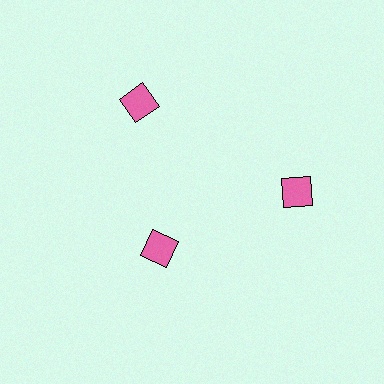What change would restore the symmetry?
The symmetry would be restored by moving it outward, back onto the ring so that all 3 diamonds sit at equal angles and equal distance from the center.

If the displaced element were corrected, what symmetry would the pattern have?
It would have 3-fold rotational symmetry — the pattern would map onto itself every 120 degrees.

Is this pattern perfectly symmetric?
No. The 3 pink diamonds are arranged in a ring, but one element near the 7 o'clock position is pulled inward toward the center, breaking the 3-fold rotational symmetry.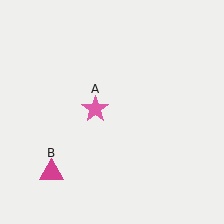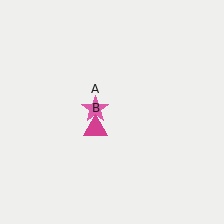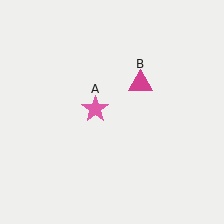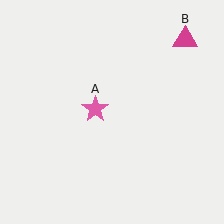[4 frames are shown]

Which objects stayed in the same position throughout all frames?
Pink star (object A) remained stationary.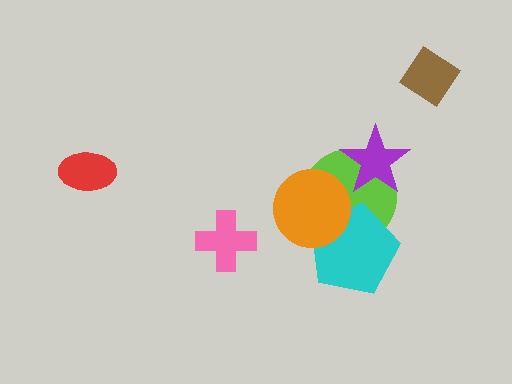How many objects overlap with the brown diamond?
0 objects overlap with the brown diamond.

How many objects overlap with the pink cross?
0 objects overlap with the pink cross.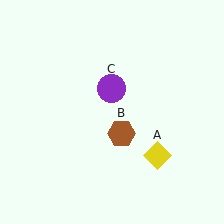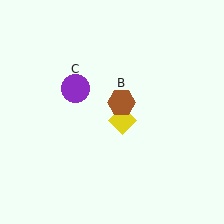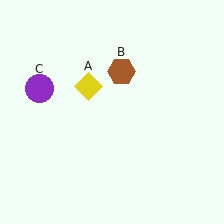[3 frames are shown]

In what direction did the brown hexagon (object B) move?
The brown hexagon (object B) moved up.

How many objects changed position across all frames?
3 objects changed position: yellow diamond (object A), brown hexagon (object B), purple circle (object C).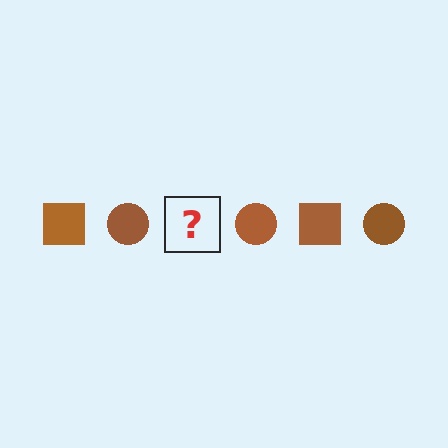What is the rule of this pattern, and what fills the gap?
The rule is that the pattern cycles through square, circle shapes in brown. The gap should be filled with a brown square.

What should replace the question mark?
The question mark should be replaced with a brown square.